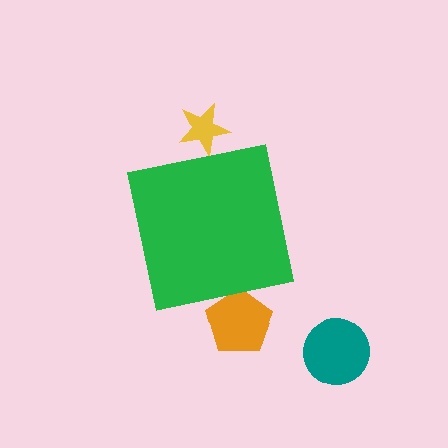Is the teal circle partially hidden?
No, the teal circle is fully visible.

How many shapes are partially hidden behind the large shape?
2 shapes are partially hidden.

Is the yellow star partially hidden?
Yes, the yellow star is partially hidden behind the green square.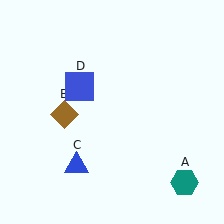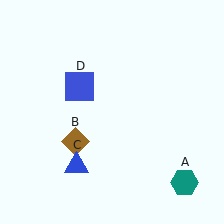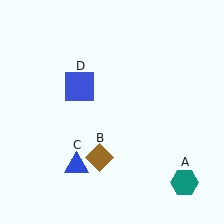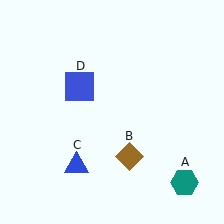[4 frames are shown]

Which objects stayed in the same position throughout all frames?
Teal hexagon (object A) and blue triangle (object C) and blue square (object D) remained stationary.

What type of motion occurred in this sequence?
The brown diamond (object B) rotated counterclockwise around the center of the scene.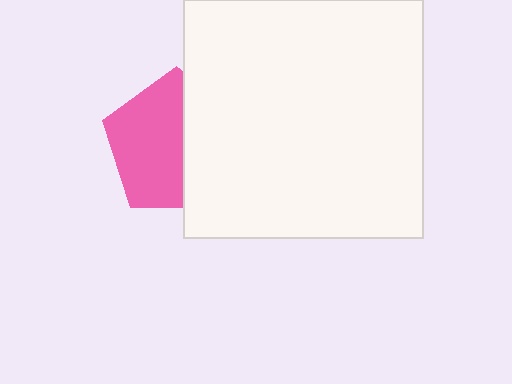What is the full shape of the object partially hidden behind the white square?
The partially hidden object is a pink pentagon.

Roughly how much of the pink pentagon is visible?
About half of it is visible (roughly 57%).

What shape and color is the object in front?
The object in front is a white square.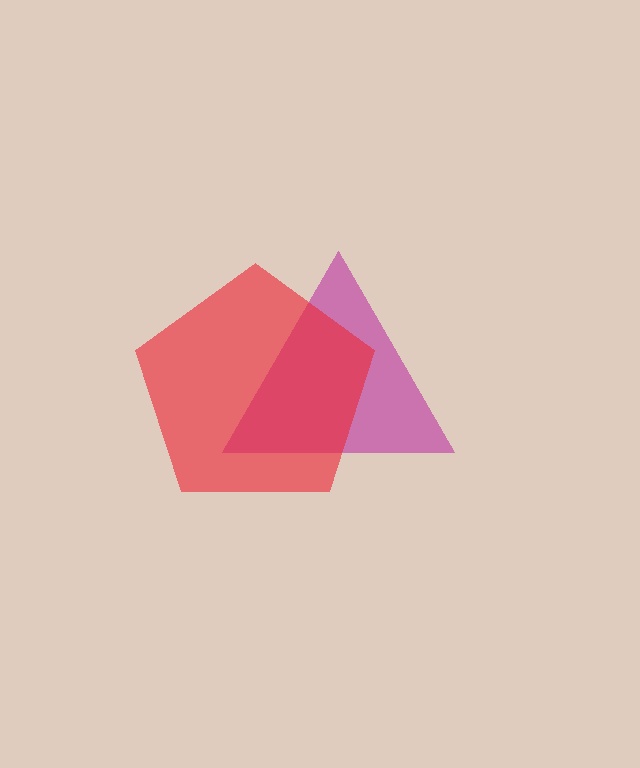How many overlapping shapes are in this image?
There are 2 overlapping shapes in the image.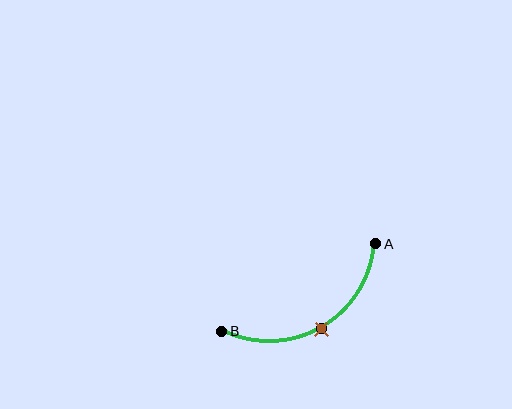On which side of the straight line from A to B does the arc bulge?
The arc bulges below the straight line connecting A and B.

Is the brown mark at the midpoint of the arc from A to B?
Yes. The brown mark lies on the arc at equal arc-length from both A and B — it is the arc midpoint.